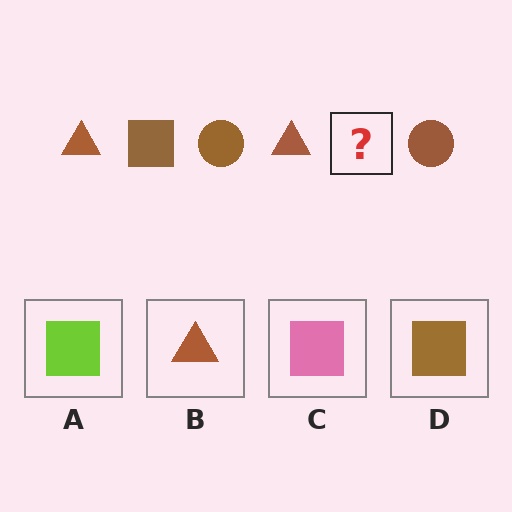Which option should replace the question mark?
Option D.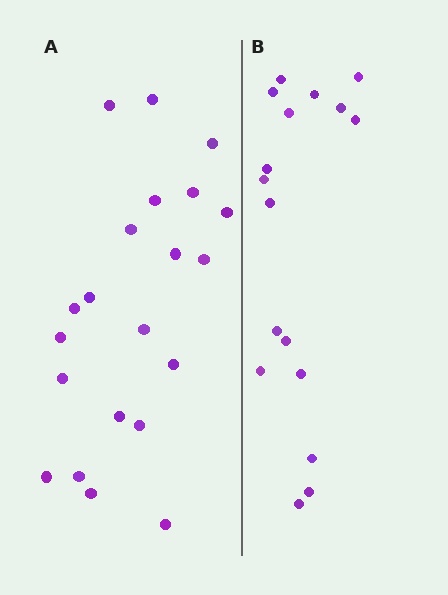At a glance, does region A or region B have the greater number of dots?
Region A (the left region) has more dots.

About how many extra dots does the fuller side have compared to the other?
Region A has about 4 more dots than region B.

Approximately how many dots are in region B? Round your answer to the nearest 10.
About 20 dots. (The exact count is 17, which rounds to 20.)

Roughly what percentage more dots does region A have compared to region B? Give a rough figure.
About 25% more.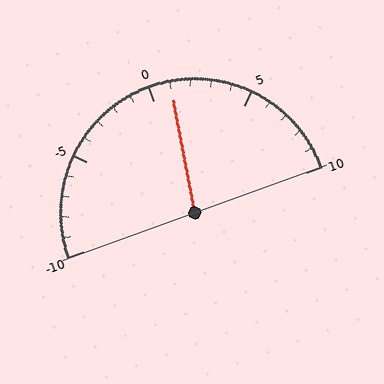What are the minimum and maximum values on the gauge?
The gauge ranges from -10 to 10.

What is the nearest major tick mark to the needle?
The nearest major tick mark is 0.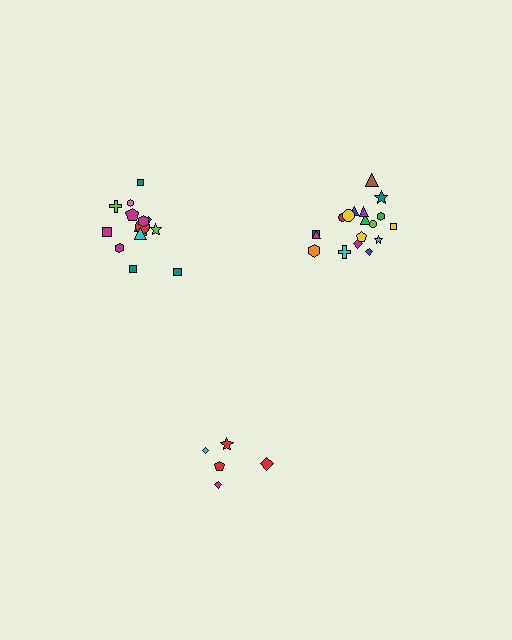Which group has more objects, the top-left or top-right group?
The top-right group.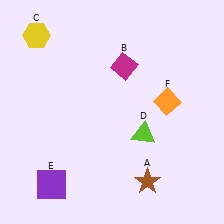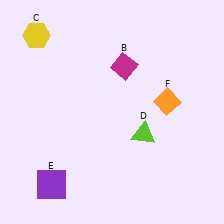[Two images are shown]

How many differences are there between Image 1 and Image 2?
There is 1 difference between the two images.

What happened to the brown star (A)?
The brown star (A) was removed in Image 2. It was in the bottom-right area of Image 1.